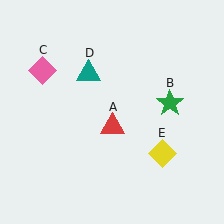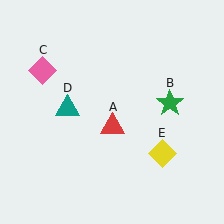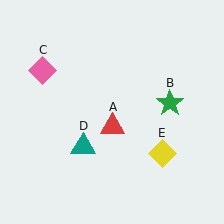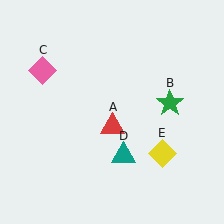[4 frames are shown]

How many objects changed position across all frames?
1 object changed position: teal triangle (object D).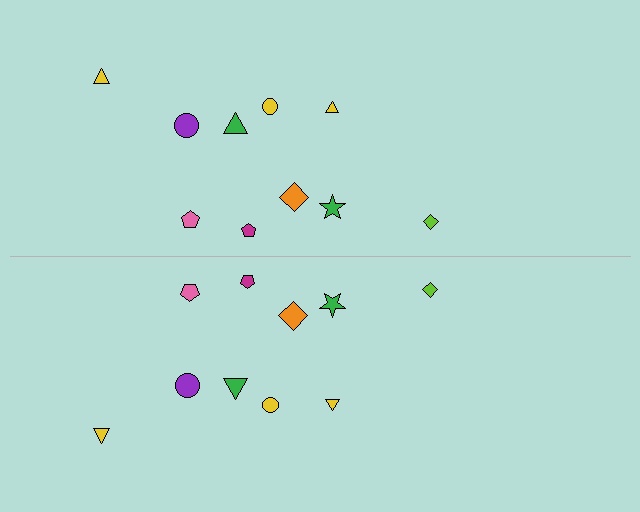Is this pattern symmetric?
Yes, this pattern has bilateral (reflection) symmetry.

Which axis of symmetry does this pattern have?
The pattern has a horizontal axis of symmetry running through the center of the image.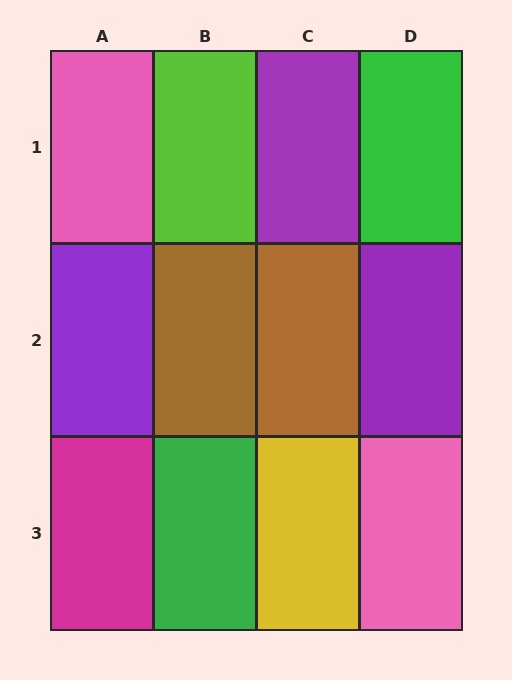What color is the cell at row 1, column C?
Purple.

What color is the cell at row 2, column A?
Purple.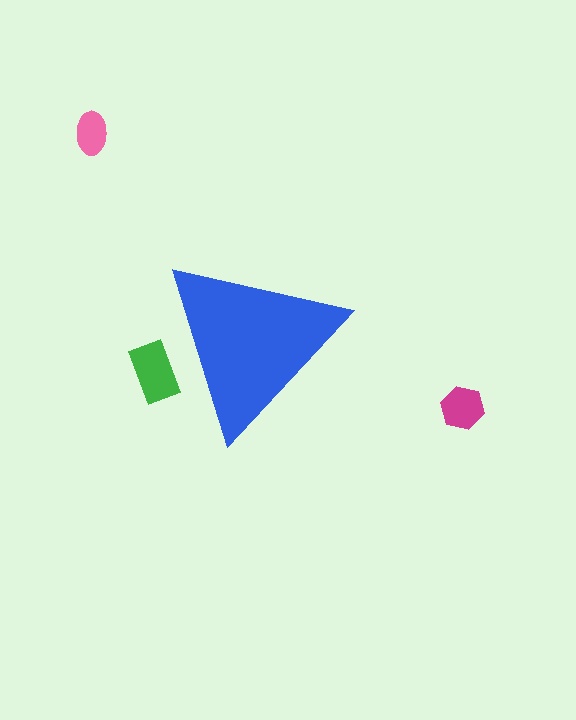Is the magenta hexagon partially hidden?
No, the magenta hexagon is fully visible.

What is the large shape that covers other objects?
A blue triangle.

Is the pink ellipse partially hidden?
No, the pink ellipse is fully visible.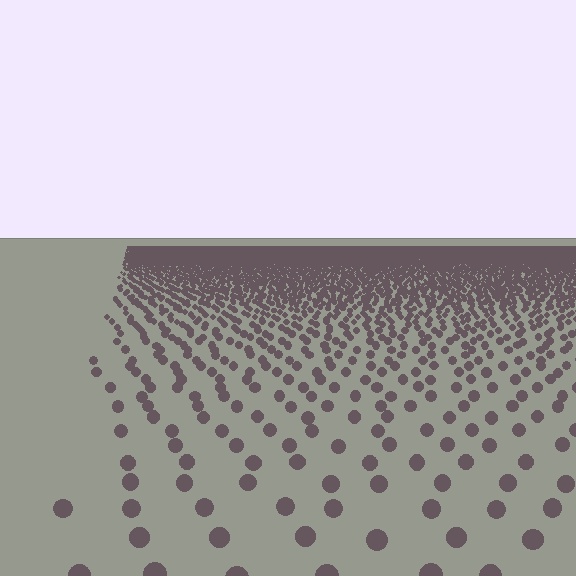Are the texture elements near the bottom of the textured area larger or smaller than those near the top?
Larger. Near the bottom, elements are closer to the viewer and appear at a bigger on-screen size.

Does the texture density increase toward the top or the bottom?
Density increases toward the top.